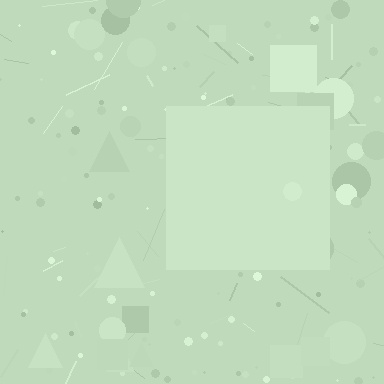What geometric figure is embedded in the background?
A square is embedded in the background.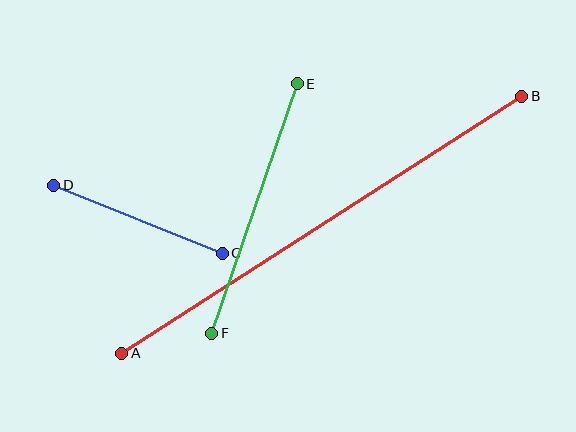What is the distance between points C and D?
The distance is approximately 181 pixels.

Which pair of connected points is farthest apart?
Points A and B are farthest apart.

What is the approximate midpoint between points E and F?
The midpoint is at approximately (254, 209) pixels.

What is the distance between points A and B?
The distance is approximately 475 pixels.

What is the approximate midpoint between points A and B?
The midpoint is at approximately (322, 225) pixels.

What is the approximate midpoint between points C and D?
The midpoint is at approximately (138, 219) pixels.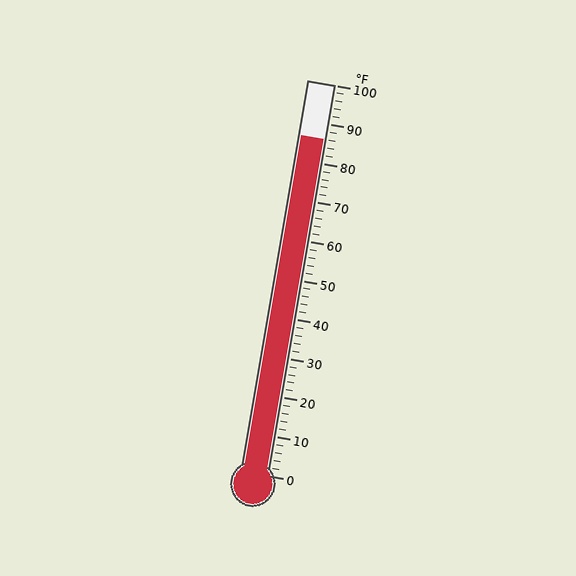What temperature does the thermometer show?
The thermometer shows approximately 86°F.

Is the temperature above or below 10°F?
The temperature is above 10°F.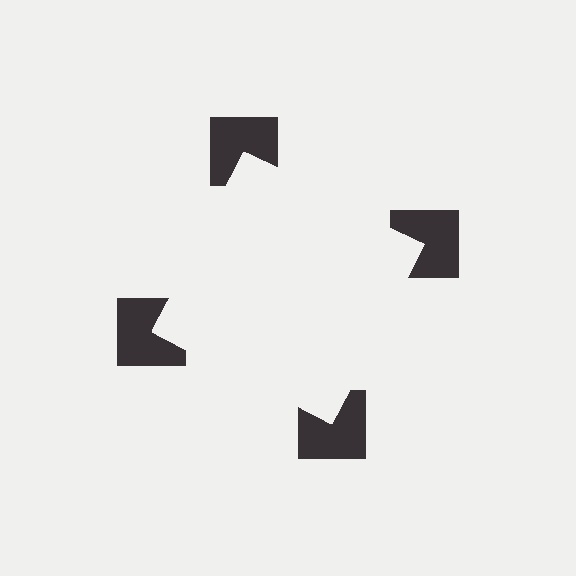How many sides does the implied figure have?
4 sides.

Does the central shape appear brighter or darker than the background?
It typically appears slightly brighter than the background, even though no actual brightness change is drawn.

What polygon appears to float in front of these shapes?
An illusory square — its edges are inferred from the aligned wedge cuts in the notched squares, not physically drawn.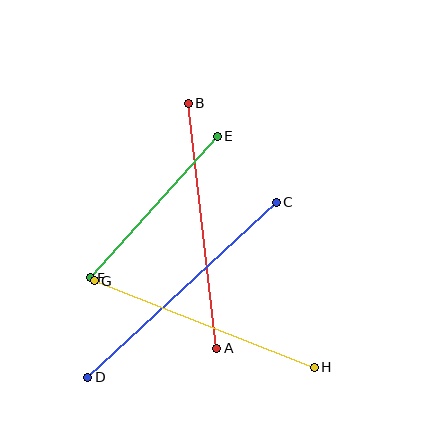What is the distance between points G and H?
The distance is approximately 237 pixels.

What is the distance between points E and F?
The distance is approximately 190 pixels.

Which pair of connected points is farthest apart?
Points C and D are farthest apart.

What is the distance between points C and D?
The distance is approximately 257 pixels.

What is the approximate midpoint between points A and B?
The midpoint is at approximately (202, 226) pixels.